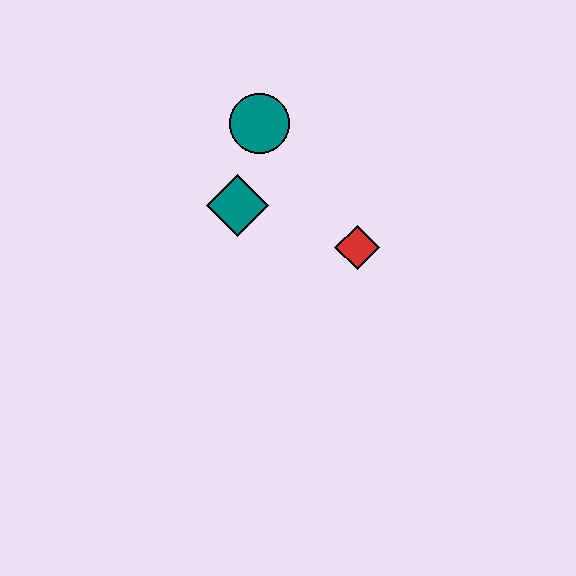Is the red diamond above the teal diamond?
No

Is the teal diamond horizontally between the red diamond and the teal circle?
No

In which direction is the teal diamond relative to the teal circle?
The teal diamond is below the teal circle.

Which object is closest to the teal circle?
The teal diamond is closest to the teal circle.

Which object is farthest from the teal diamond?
The red diamond is farthest from the teal diamond.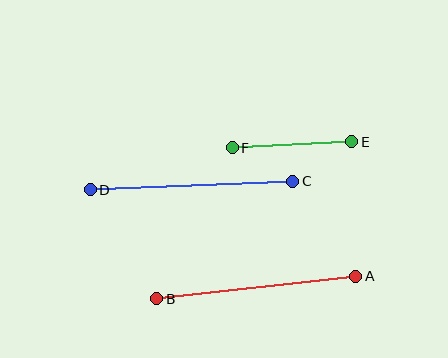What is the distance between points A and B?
The distance is approximately 200 pixels.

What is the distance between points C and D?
The distance is approximately 203 pixels.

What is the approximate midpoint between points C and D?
The midpoint is at approximately (191, 186) pixels.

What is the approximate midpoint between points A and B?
The midpoint is at approximately (256, 288) pixels.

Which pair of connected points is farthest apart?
Points C and D are farthest apart.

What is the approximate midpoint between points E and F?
The midpoint is at approximately (292, 145) pixels.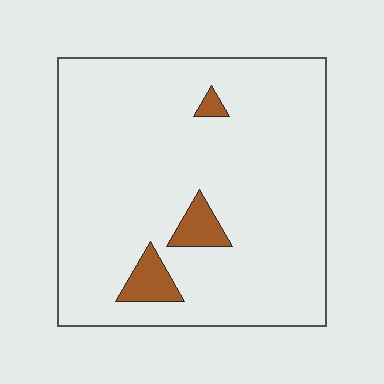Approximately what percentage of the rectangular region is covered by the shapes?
Approximately 5%.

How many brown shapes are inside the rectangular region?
3.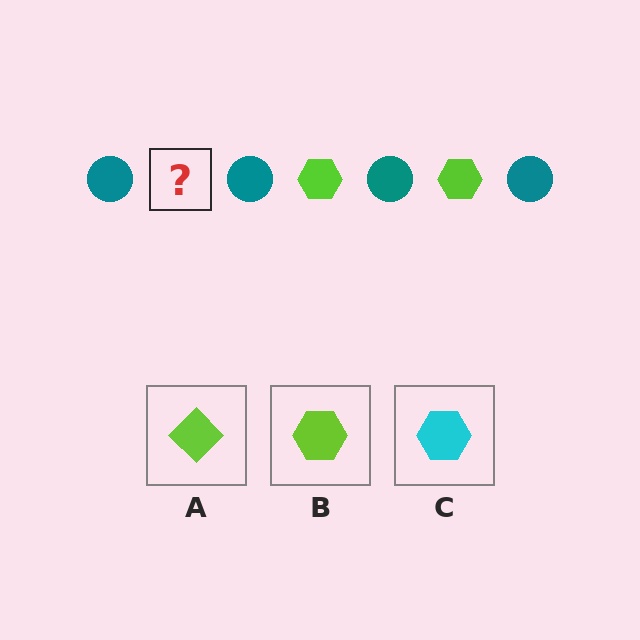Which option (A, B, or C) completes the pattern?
B.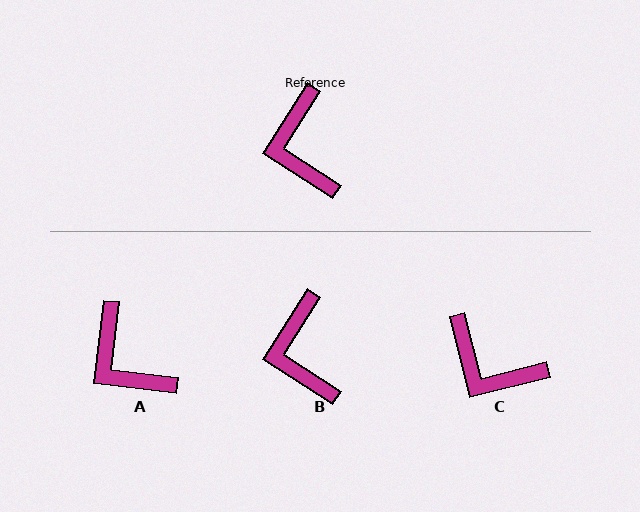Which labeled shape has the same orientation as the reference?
B.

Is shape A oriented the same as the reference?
No, it is off by about 26 degrees.